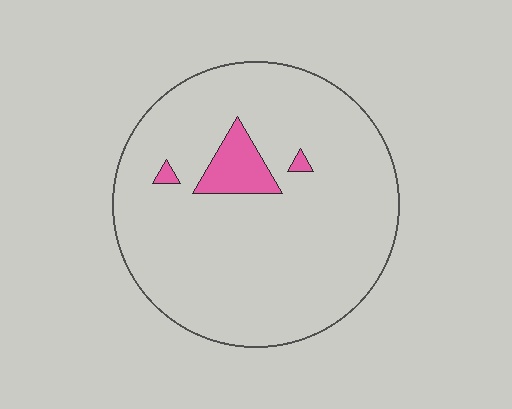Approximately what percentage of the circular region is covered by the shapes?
Approximately 5%.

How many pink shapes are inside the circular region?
3.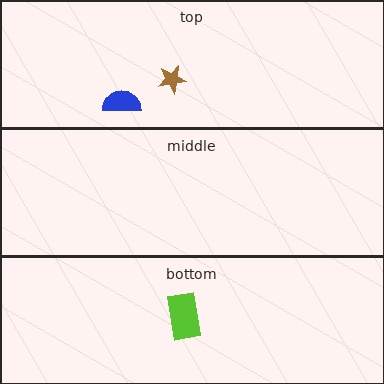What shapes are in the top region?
The brown star, the blue semicircle.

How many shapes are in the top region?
2.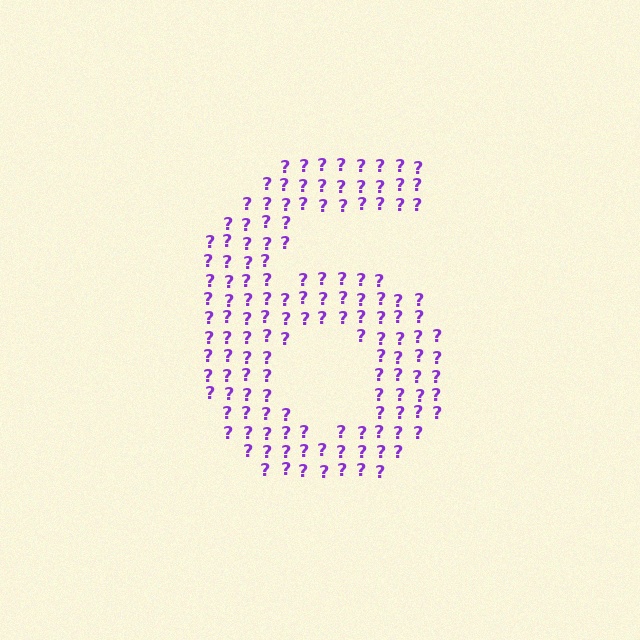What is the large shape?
The large shape is the digit 6.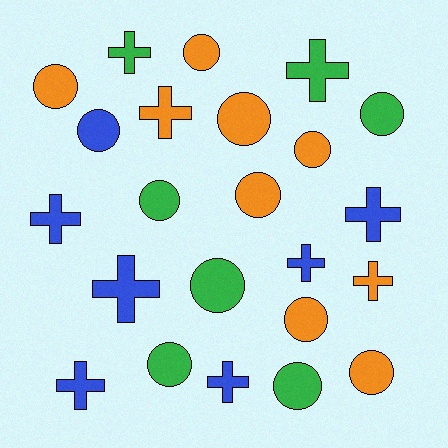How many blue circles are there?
There is 1 blue circle.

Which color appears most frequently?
Orange, with 9 objects.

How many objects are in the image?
There are 23 objects.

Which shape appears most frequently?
Circle, with 13 objects.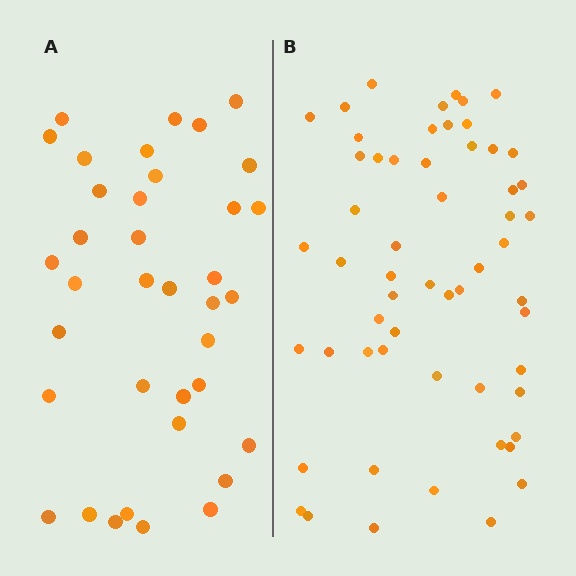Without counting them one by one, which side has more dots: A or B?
Region B (the right region) has more dots.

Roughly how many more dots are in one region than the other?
Region B has approximately 20 more dots than region A.